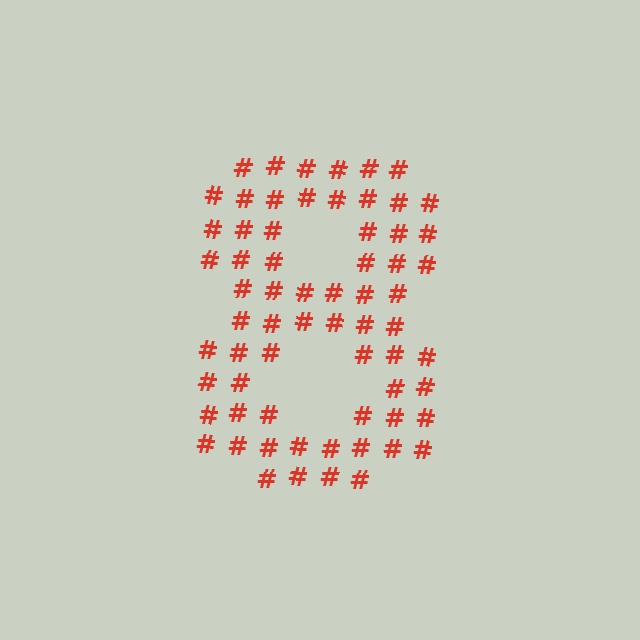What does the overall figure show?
The overall figure shows the digit 8.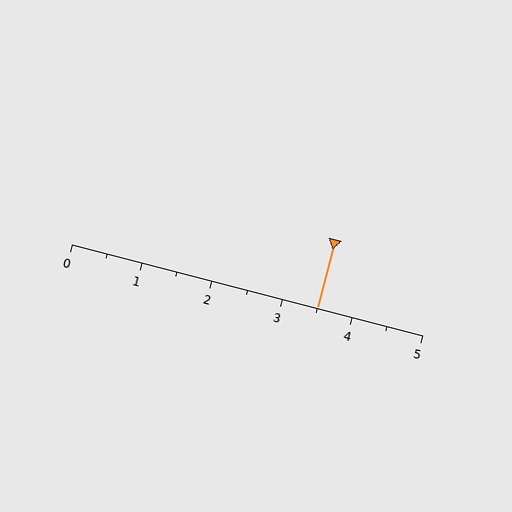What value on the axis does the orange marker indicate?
The marker indicates approximately 3.5.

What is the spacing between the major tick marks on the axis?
The major ticks are spaced 1 apart.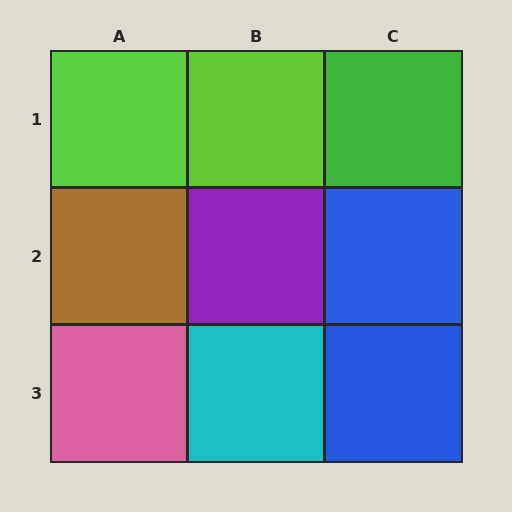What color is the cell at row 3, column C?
Blue.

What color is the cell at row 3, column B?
Cyan.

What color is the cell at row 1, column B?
Lime.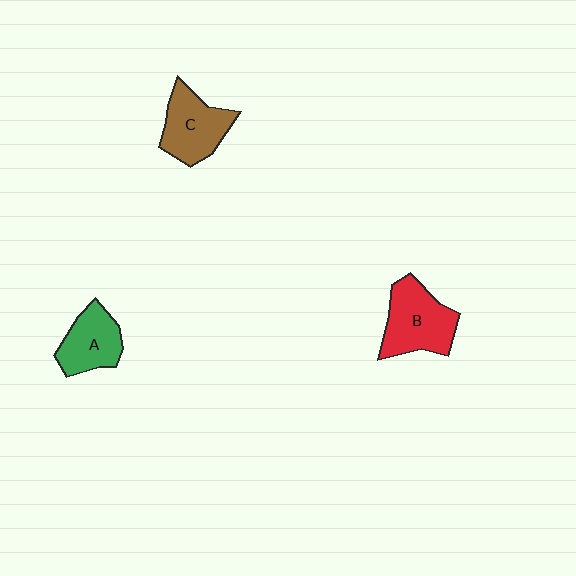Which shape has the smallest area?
Shape A (green).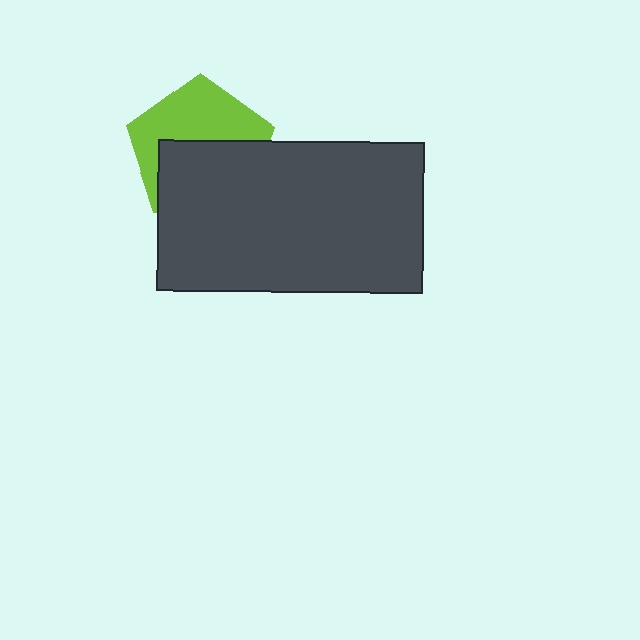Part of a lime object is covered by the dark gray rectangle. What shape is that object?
It is a pentagon.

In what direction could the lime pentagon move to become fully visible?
The lime pentagon could move up. That would shift it out from behind the dark gray rectangle entirely.